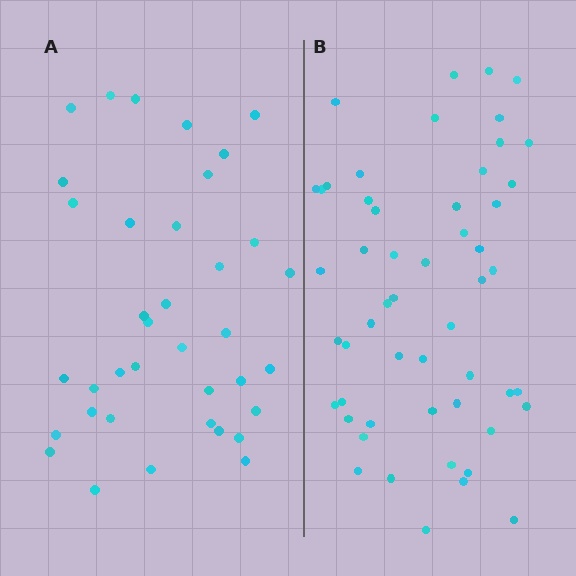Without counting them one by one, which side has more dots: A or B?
Region B (the right region) has more dots.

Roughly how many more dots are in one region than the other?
Region B has approximately 15 more dots than region A.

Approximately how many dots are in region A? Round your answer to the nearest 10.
About 40 dots. (The exact count is 37, which rounds to 40.)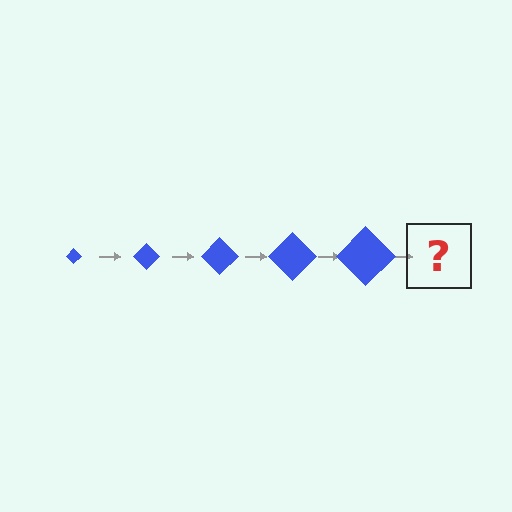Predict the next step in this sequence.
The next step is a blue diamond, larger than the previous one.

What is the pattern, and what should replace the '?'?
The pattern is that the diamond gets progressively larger each step. The '?' should be a blue diamond, larger than the previous one.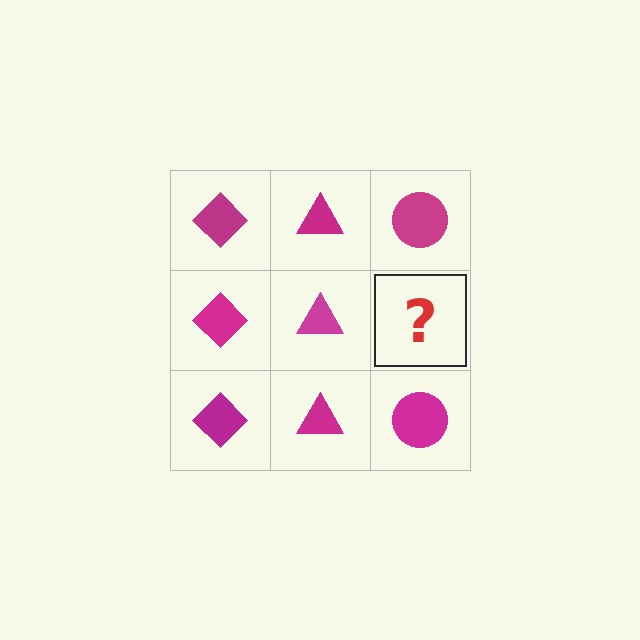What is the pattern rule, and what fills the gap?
The rule is that each column has a consistent shape. The gap should be filled with a magenta circle.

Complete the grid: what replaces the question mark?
The question mark should be replaced with a magenta circle.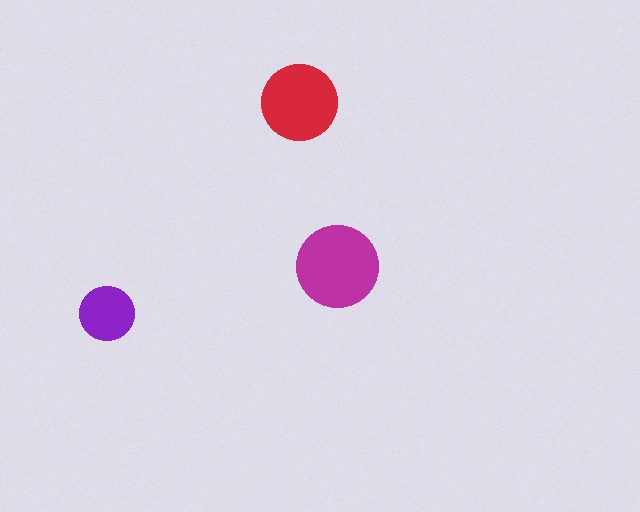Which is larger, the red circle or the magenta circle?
The magenta one.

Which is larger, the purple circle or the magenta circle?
The magenta one.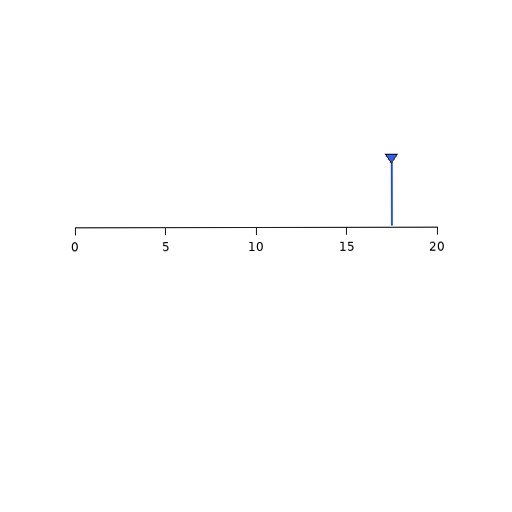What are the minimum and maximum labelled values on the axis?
The axis runs from 0 to 20.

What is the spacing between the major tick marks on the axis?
The major ticks are spaced 5 apart.